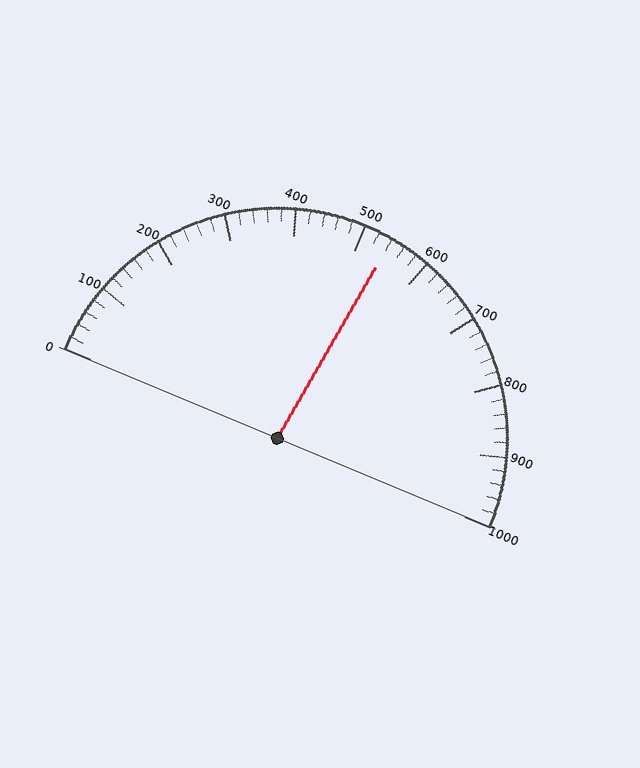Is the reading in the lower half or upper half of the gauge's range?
The reading is in the upper half of the range (0 to 1000).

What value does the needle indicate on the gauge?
The needle indicates approximately 540.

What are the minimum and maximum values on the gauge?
The gauge ranges from 0 to 1000.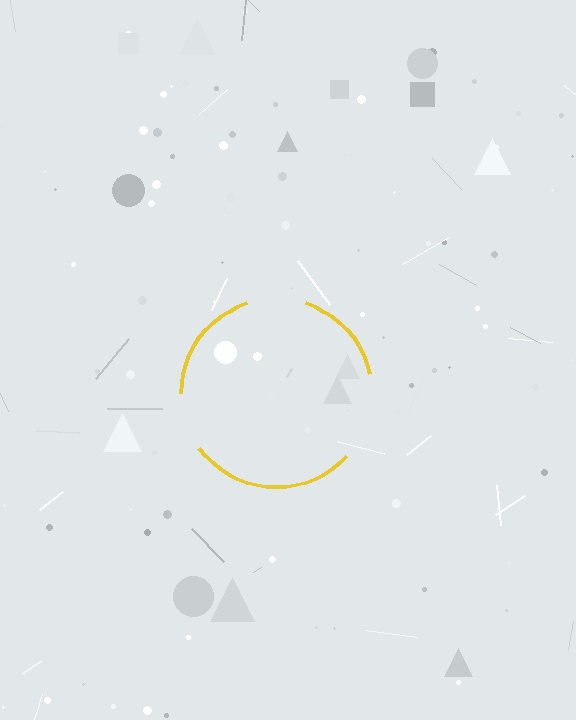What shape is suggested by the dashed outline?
The dashed outline suggests a circle.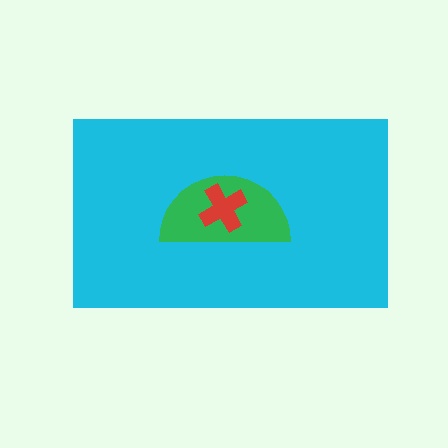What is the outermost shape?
The cyan rectangle.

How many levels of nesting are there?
3.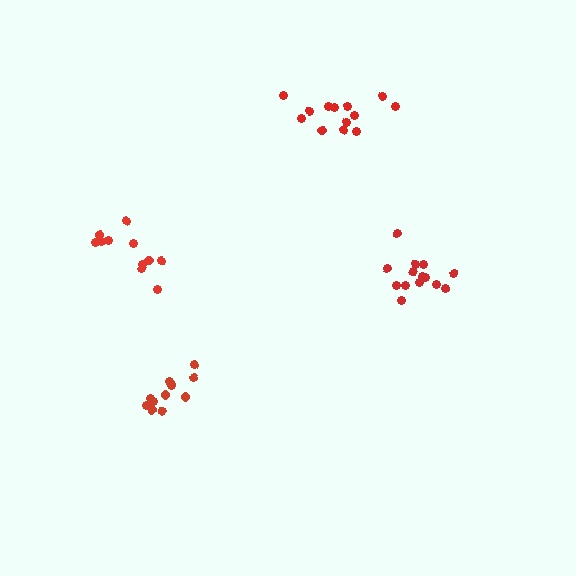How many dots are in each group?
Group 1: 14 dots, Group 2: 12 dots, Group 3: 11 dots, Group 4: 13 dots (50 total).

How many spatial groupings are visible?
There are 4 spatial groupings.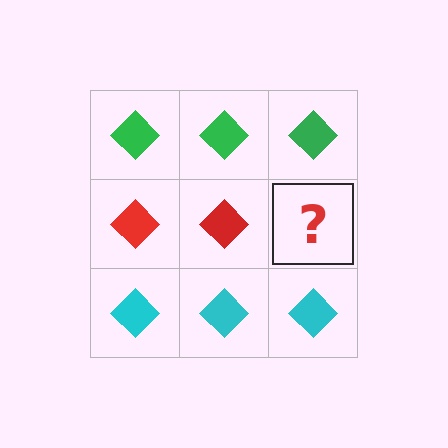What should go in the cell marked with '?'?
The missing cell should contain a red diamond.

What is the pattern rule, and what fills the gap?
The rule is that each row has a consistent color. The gap should be filled with a red diamond.